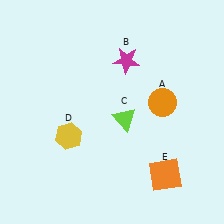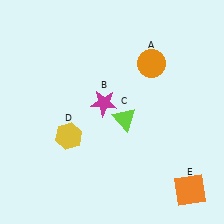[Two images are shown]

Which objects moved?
The objects that moved are: the orange circle (A), the magenta star (B), the orange square (E).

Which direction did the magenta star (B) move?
The magenta star (B) moved down.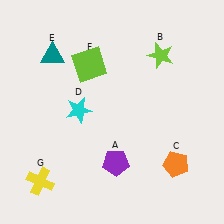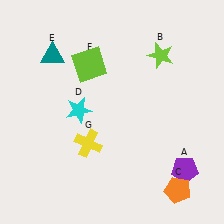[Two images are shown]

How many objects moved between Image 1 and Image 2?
3 objects moved between the two images.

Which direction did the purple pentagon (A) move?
The purple pentagon (A) moved right.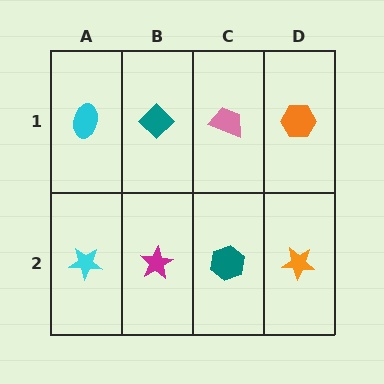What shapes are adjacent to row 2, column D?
An orange hexagon (row 1, column D), a teal hexagon (row 2, column C).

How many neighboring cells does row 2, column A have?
2.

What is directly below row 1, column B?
A magenta star.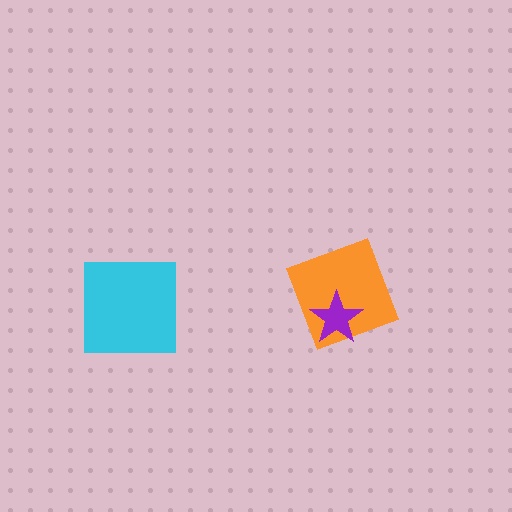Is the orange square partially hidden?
Yes, it is partially covered by another shape.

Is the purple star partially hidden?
No, no other shape covers it.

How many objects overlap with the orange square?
1 object overlaps with the orange square.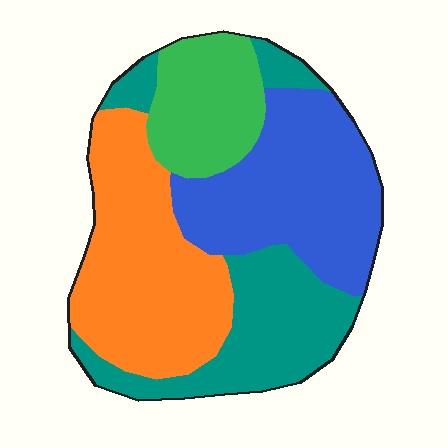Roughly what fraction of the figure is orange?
Orange covers about 30% of the figure.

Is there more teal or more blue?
Blue.